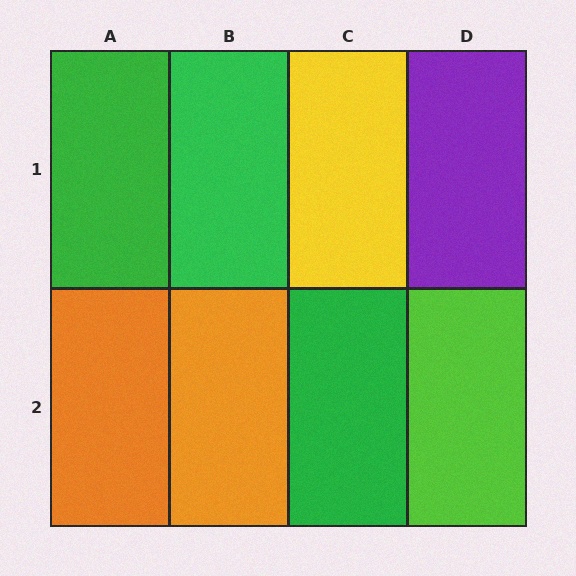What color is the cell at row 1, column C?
Yellow.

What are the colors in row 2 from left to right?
Orange, orange, green, lime.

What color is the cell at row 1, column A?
Green.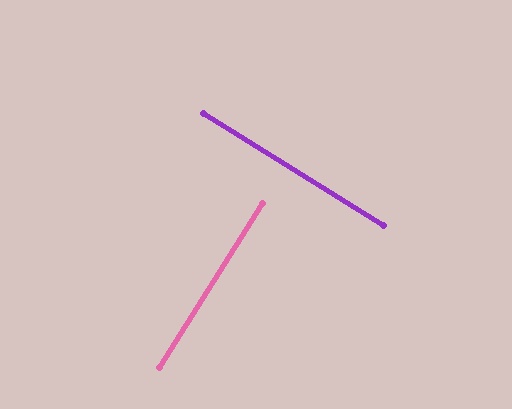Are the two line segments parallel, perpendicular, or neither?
Perpendicular — they meet at approximately 90°.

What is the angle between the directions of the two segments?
Approximately 90 degrees.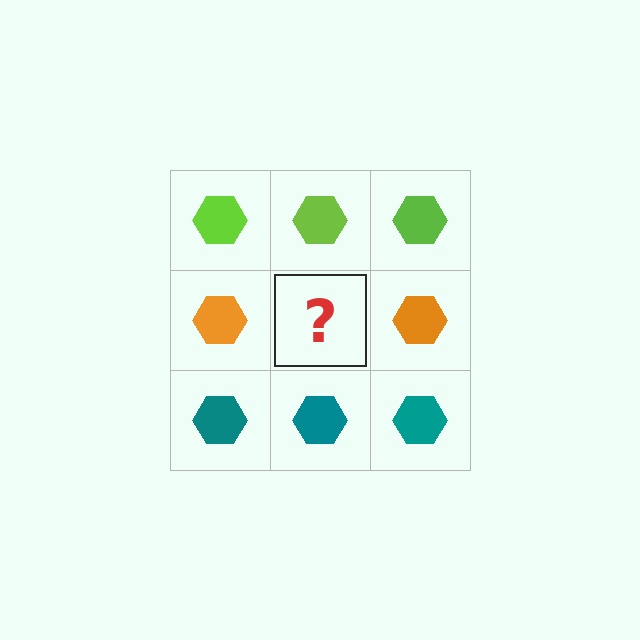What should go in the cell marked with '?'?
The missing cell should contain an orange hexagon.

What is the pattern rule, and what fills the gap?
The rule is that each row has a consistent color. The gap should be filled with an orange hexagon.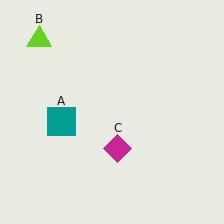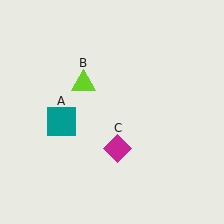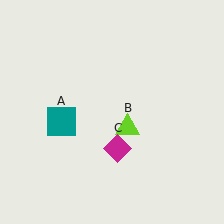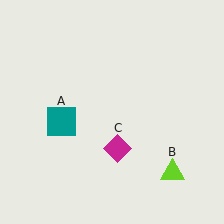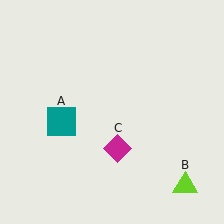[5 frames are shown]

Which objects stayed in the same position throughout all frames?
Teal square (object A) and magenta diamond (object C) remained stationary.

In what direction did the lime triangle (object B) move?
The lime triangle (object B) moved down and to the right.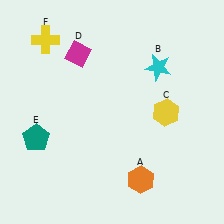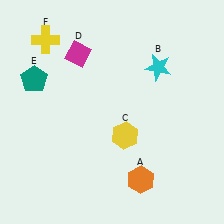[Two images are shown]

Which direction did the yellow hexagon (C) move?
The yellow hexagon (C) moved left.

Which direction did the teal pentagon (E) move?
The teal pentagon (E) moved up.